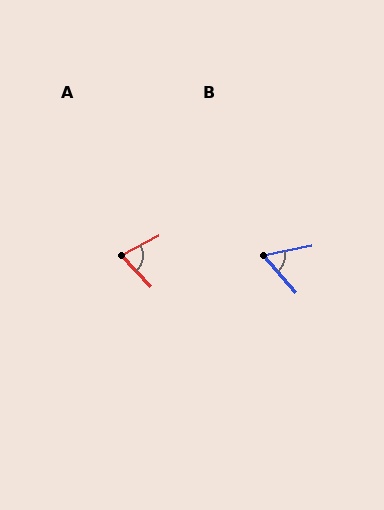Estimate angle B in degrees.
Approximately 60 degrees.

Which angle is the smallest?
B, at approximately 60 degrees.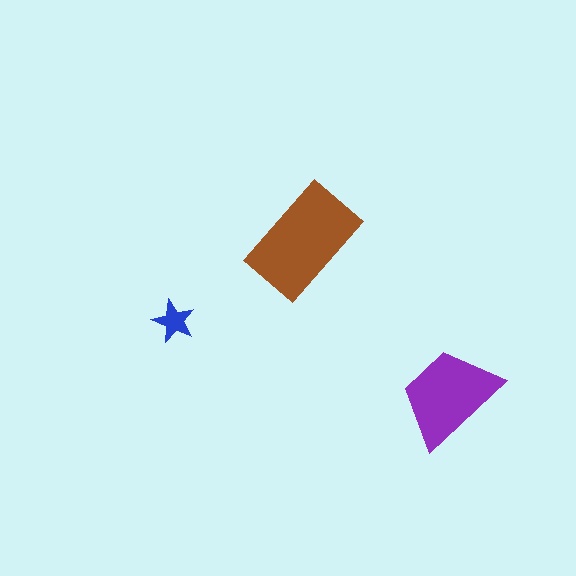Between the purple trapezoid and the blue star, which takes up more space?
The purple trapezoid.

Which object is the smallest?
The blue star.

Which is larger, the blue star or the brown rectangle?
The brown rectangle.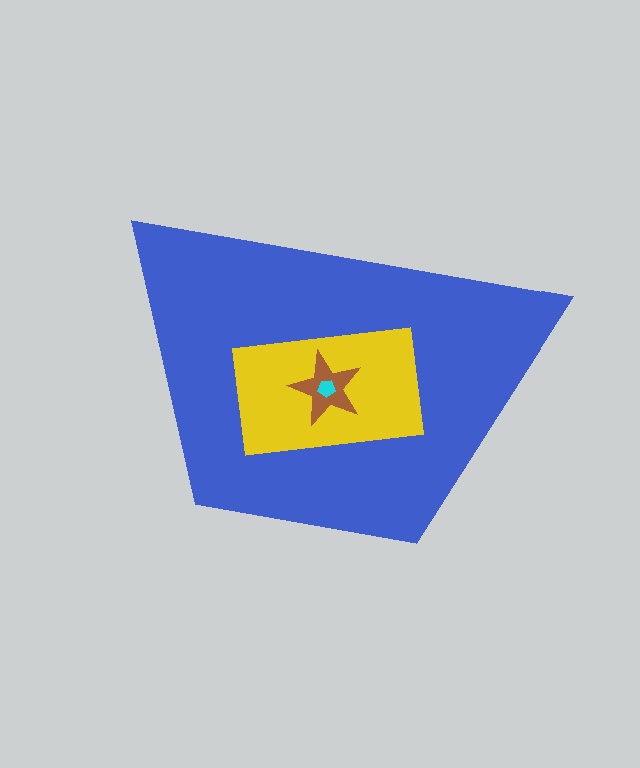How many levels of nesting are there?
4.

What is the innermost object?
The cyan pentagon.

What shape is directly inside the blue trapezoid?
The yellow rectangle.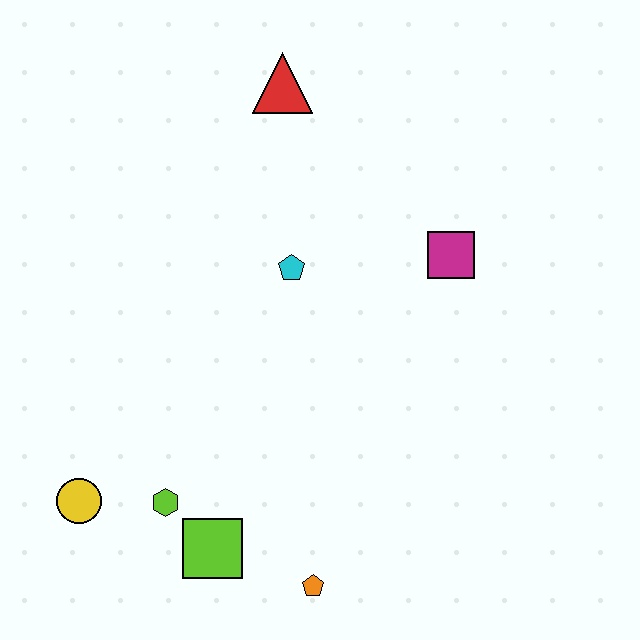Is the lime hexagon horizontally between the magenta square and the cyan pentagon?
No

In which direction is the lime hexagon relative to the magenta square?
The lime hexagon is to the left of the magenta square.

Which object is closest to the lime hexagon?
The lime square is closest to the lime hexagon.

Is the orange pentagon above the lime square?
No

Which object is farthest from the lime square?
The red triangle is farthest from the lime square.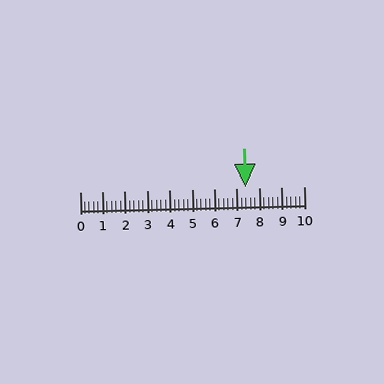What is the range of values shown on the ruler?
The ruler shows values from 0 to 10.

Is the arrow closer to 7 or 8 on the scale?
The arrow is closer to 7.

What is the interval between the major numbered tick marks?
The major tick marks are spaced 1 units apart.